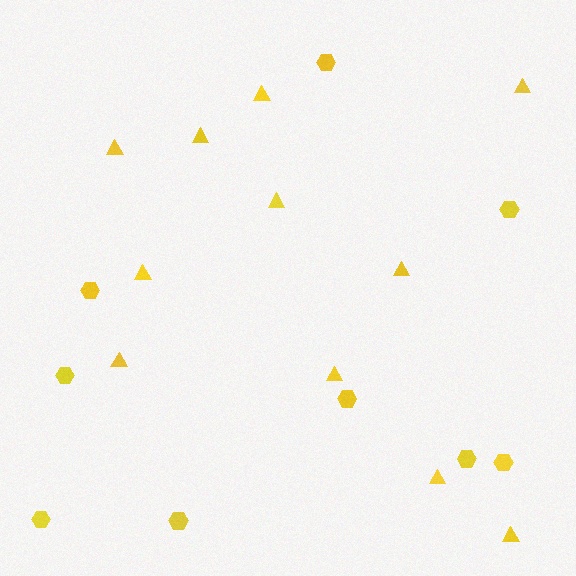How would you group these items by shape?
There are 2 groups: one group of hexagons (9) and one group of triangles (11).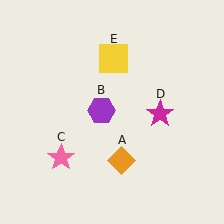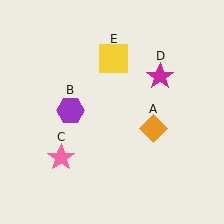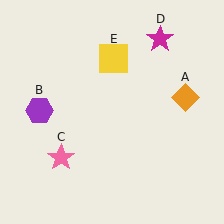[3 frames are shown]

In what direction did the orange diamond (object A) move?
The orange diamond (object A) moved up and to the right.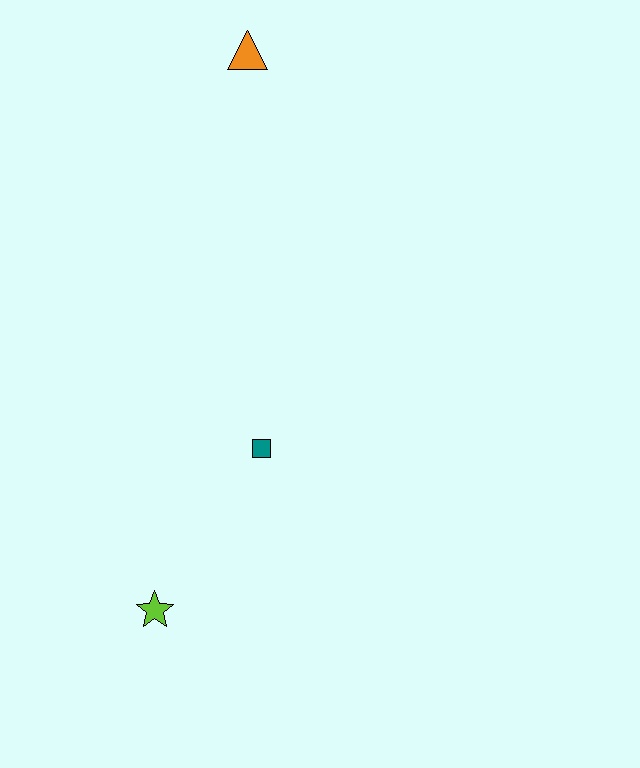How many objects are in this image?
There are 3 objects.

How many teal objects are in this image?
There is 1 teal object.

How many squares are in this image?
There is 1 square.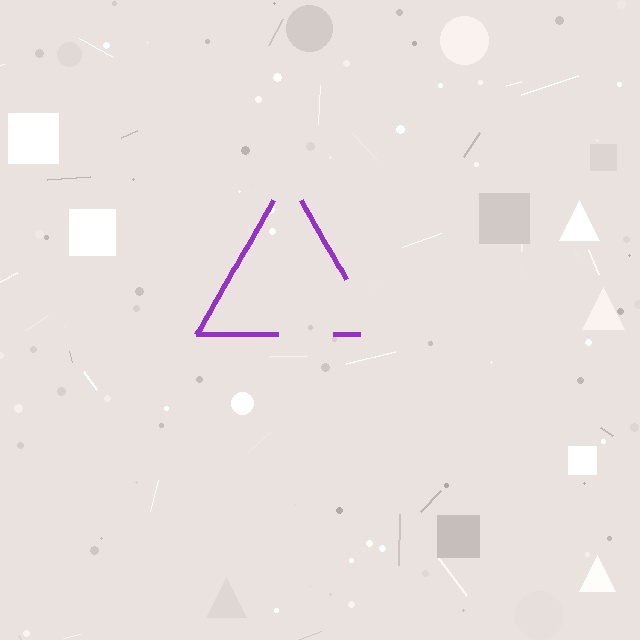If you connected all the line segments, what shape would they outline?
They would outline a triangle.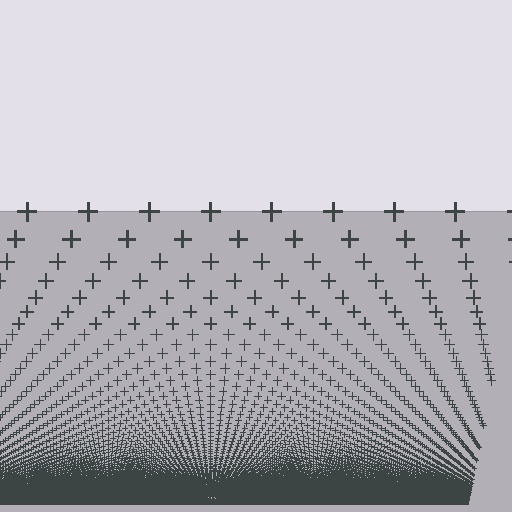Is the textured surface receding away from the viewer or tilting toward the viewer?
The surface appears to tilt toward the viewer. Texture elements get larger and sparser toward the top.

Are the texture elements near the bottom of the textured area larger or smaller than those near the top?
Smaller. The gradient is inverted — elements near the bottom are smaller and denser.